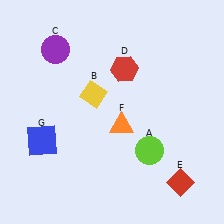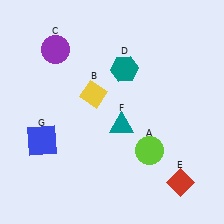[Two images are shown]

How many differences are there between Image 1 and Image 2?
There are 2 differences between the two images.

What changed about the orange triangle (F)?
In Image 1, F is orange. In Image 2, it changed to teal.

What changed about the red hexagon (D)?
In Image 1, D is red. In Image 2, it changed to teal.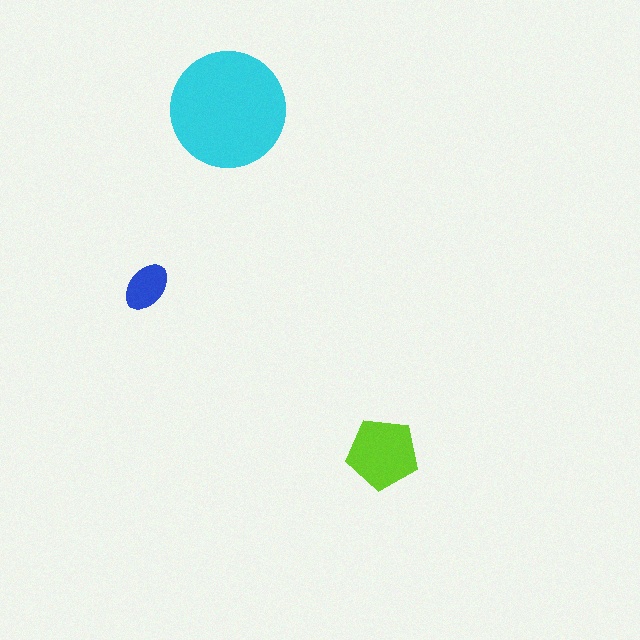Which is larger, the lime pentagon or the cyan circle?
The cyan circle.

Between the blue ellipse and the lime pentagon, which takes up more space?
The lime pentagon.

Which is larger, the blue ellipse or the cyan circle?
The cyan circle.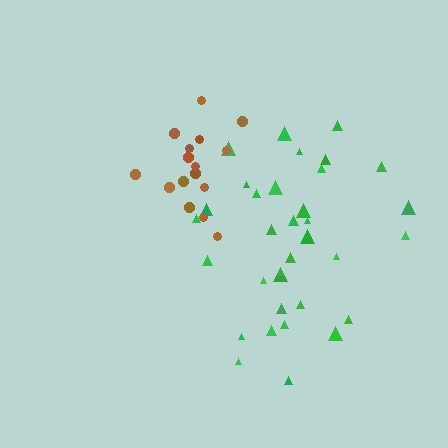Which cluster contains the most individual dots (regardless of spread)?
Green (34).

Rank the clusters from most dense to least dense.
brown, green.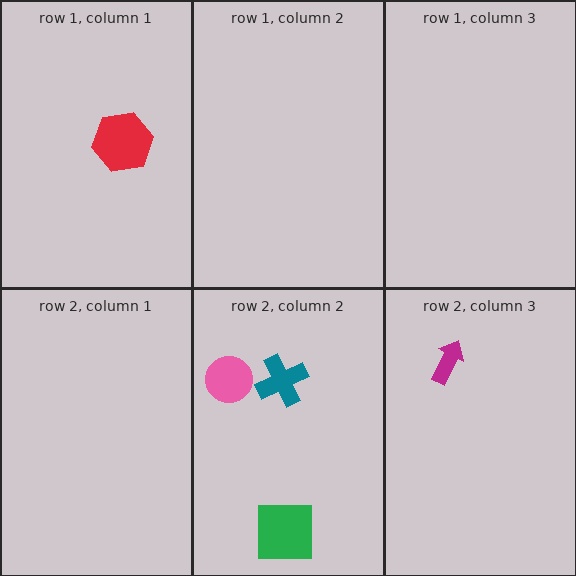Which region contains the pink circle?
The row 2, column 2 region.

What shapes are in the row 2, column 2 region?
The teal cross, the pink circle, the green square.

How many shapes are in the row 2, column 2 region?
3.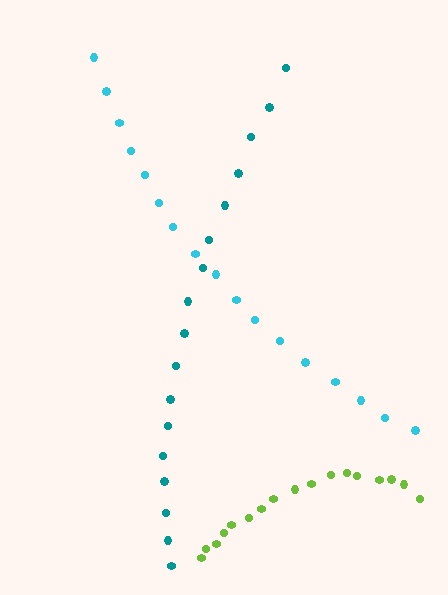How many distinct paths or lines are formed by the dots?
There are 3 distinct paths.